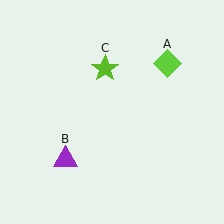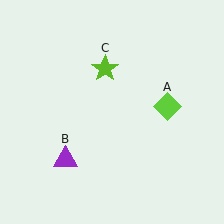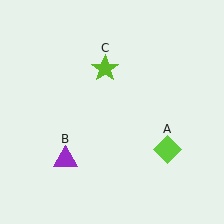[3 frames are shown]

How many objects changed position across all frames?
1 object changed position: lime diamond (object A).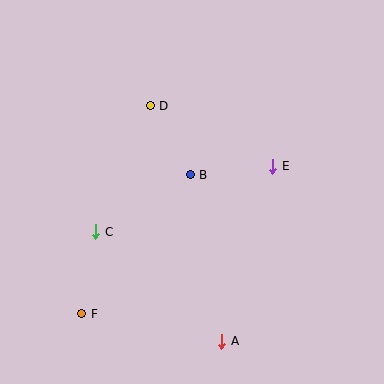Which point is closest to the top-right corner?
Point E is closest to the top-right corner.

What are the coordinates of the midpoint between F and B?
The midpoint between F and B is at (136, 244).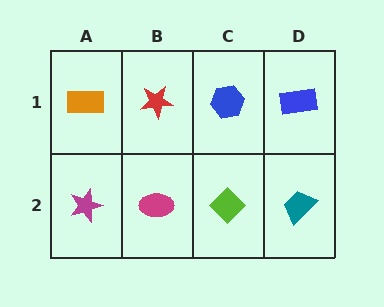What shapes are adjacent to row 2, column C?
A blue hexagon (row 1, column C), a magenta ellipse (row 2, column B), a teal trapezoid (row 2, column D).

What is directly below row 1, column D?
A teal trapezoid.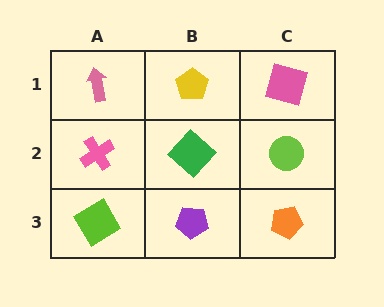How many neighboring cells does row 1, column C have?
2.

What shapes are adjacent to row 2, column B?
A yellow pentagon (row 1, column B), a purple pentagon (row 3, column B), a pink cross (row 2, column A), a lime circle (row 2, column C).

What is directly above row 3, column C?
A lime circle.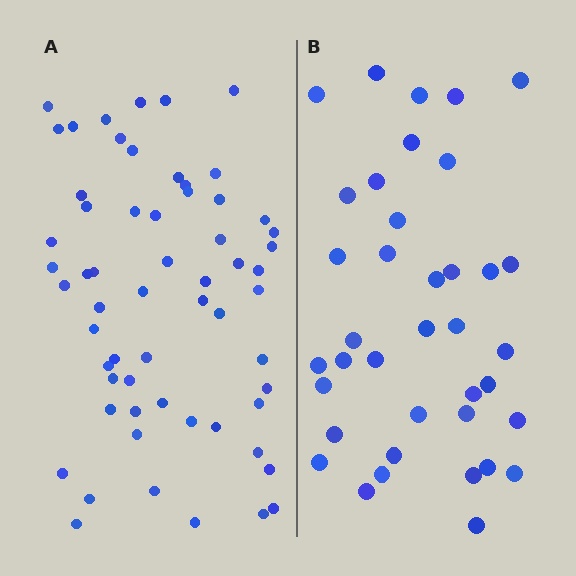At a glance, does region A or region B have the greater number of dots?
Region A (the left region) has more dots.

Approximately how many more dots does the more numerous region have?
Region A has approximately 20 more dots than region B.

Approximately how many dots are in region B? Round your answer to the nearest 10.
About 40 dots. (The exact count is 38, which rounds to 40.)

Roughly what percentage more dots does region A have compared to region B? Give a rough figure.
About 60% more.